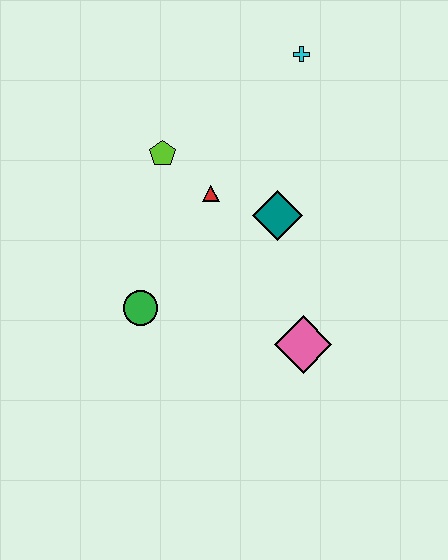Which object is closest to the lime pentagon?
The red triangle is closest to the lime pentagon.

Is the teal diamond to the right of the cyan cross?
No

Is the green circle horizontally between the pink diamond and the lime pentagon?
No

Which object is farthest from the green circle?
The cyan cross is farthest from the green circle.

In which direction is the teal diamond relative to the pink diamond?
The teal diamond is above the pink diamond.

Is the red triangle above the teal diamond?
Yes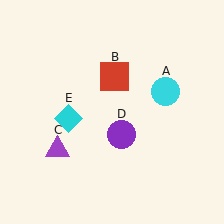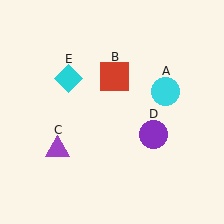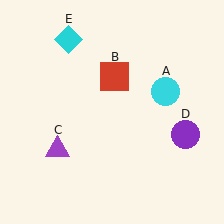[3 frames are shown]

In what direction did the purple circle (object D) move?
The purple circle (object D) moved right.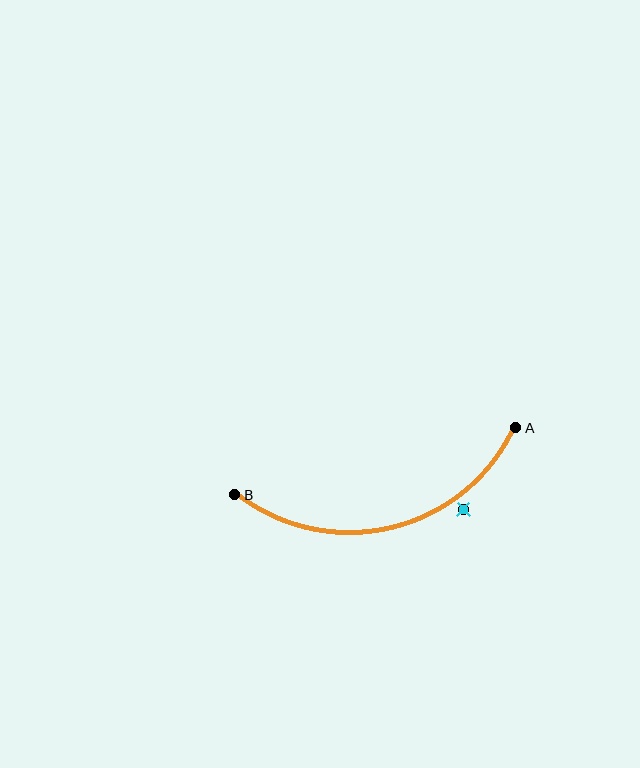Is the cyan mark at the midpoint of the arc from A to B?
No — the cyan mark does not lie on the arc at all. It sits slightly outside the curve.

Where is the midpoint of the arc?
The arc midpoint is the point on the curve farthest from the straight line joining A and B. It sits below that line.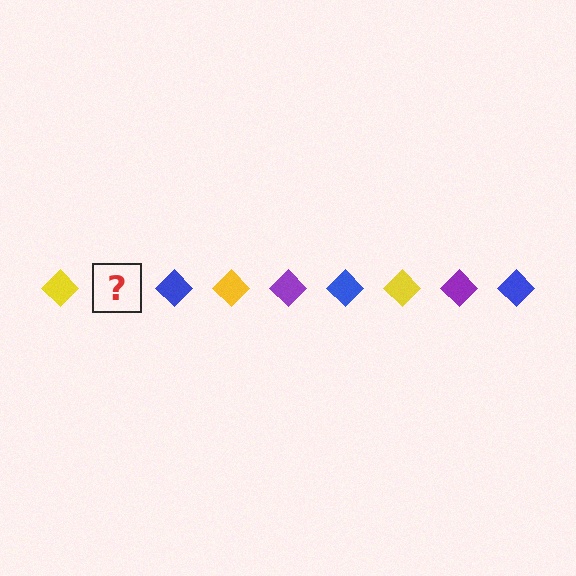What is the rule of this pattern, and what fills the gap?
The rule is that the pattern cycles through yellow, purple, blue diamonds. The gap should be filled with a purple diamond.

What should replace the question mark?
The question mark should be replaced with a purple diamond.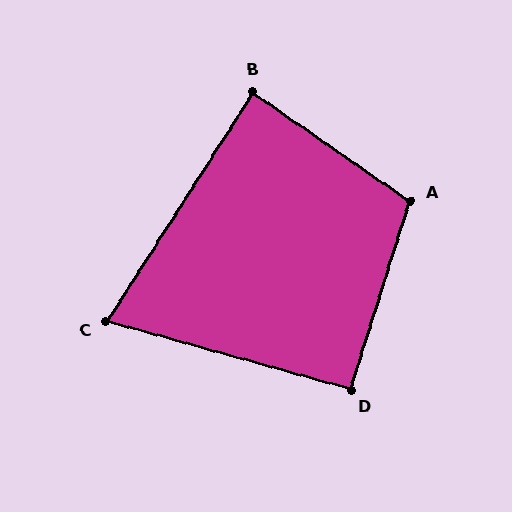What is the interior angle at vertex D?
Approximately 92 degrees (approximately right).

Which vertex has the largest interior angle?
A, at approximately 107 degrees.